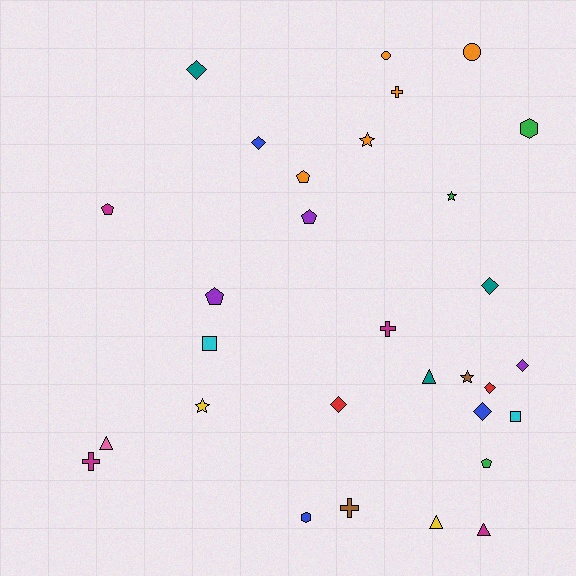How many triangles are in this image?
There are 4 triangles.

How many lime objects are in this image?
There are no lime objects.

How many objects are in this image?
There are 30 objects.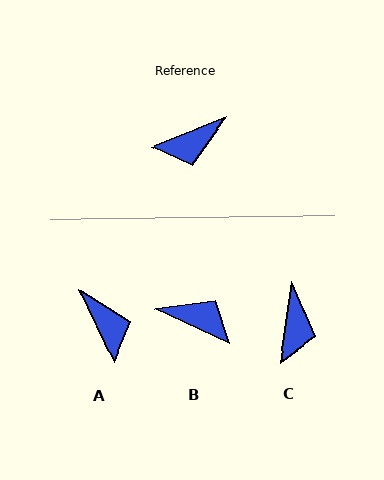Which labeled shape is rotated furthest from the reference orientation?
B, about 134 degrees away.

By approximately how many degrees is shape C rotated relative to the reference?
Approximately 60 degrees counter-clockwise.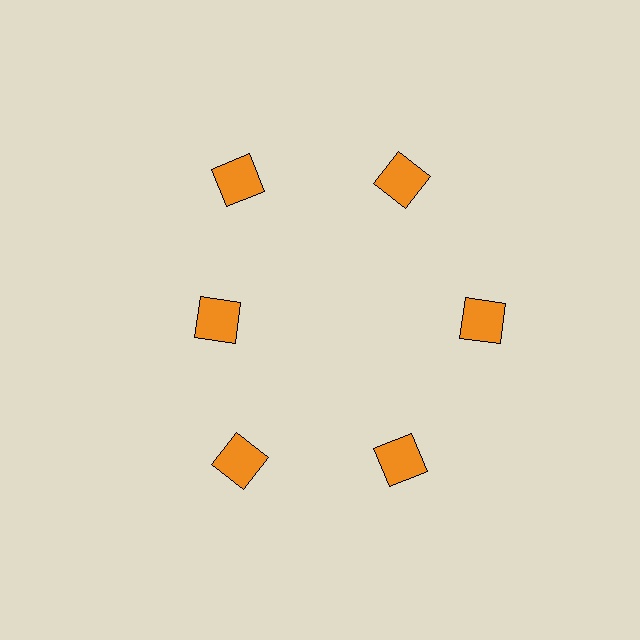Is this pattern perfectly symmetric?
No. The 6 orange squares are arranged in a ring, but one element near the 9 o'clock position is pulled inward toward the center, breaking the 6-fold rotational symmetry.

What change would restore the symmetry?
The symmetry would be restored by moving it outward, back onto the ring so that all 6 squares sit at equal angles and equal distance from the center.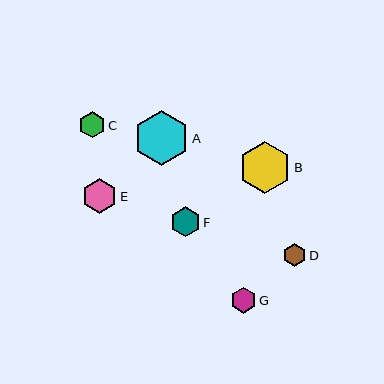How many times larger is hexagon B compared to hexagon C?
Hexagon B is approximately 2.0 times the size of hexagon C.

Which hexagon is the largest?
Hexagon A is the largest with a size of approximately 55 pixels.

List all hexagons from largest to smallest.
From largest to smallest: A, B, E, F, C, G, D.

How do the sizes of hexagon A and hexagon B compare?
Hexagon A and hexagon B are approximately the same size.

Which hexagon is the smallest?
Hexagon D is the smallest with a size of approximately 23 pixels.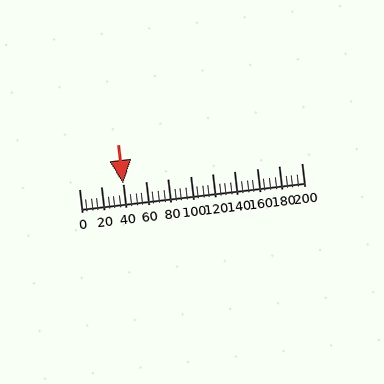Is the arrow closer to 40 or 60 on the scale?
The arrow is closer to 40.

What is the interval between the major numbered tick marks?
The major tick marks are spaced 20 units apart.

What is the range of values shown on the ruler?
The ruler shows values from 0 to 200.